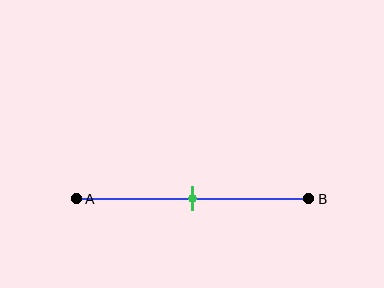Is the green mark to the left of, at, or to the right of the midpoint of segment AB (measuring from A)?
The green mark is approximately at the midpoint of segment AB.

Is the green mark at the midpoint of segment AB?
Yes, the mark is approximately at the midpoint.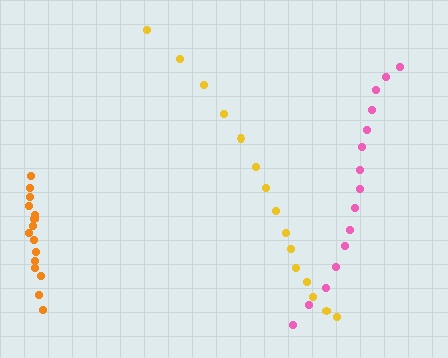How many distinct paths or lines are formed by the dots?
There are 3 distinct paths.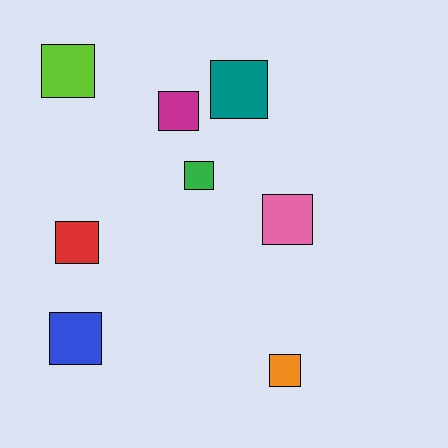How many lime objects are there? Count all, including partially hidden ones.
There is 1 lime object.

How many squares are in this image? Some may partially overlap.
There are 8 squares.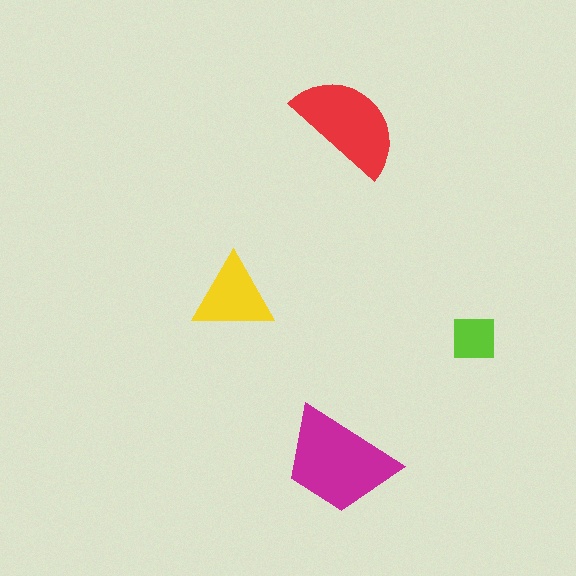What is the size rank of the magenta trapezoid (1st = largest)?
1st.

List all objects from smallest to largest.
The lime square, the yellow triangle, the red semicircle, the magenta trapezoid.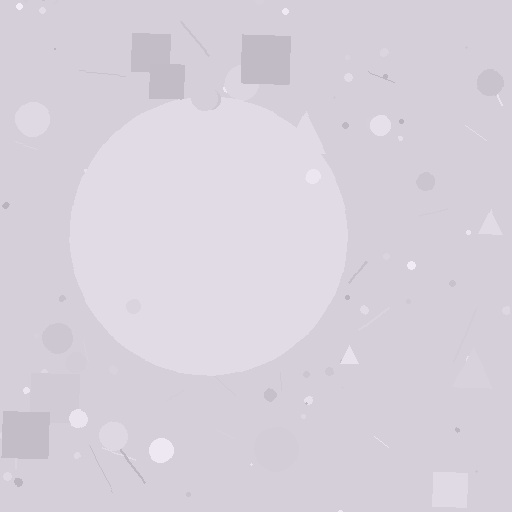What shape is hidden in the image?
A circle is hidden in the image.